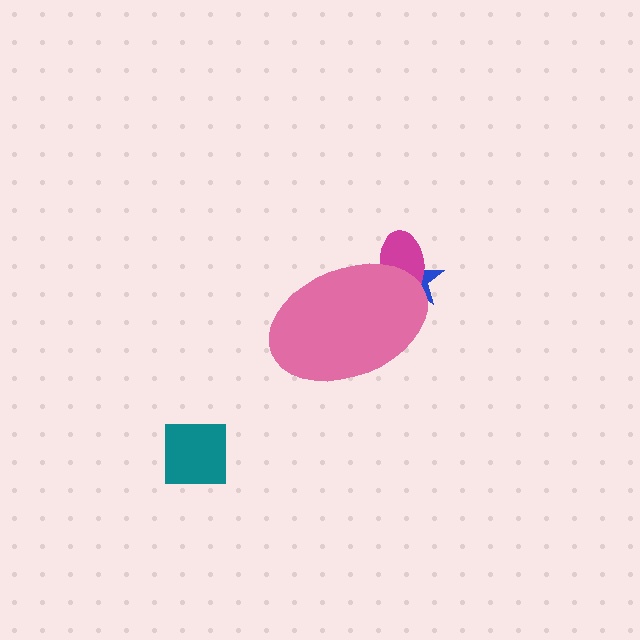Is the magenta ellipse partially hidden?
Yes, the magenta ellipse is partially hidden behind the pink ellipse.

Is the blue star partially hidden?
Yes, the blue star is partially hidden behind the pink ellipse.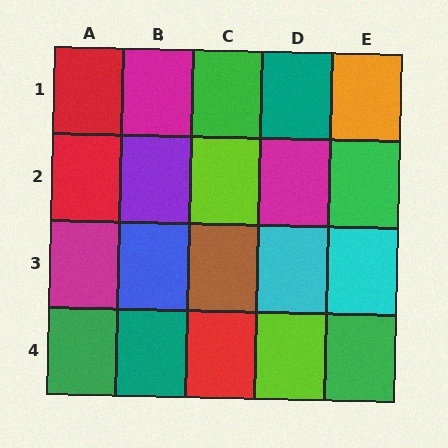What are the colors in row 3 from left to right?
Magenta, blue, brown, cyan, cyan.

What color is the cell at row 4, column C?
Red.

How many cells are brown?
1 cell is brown.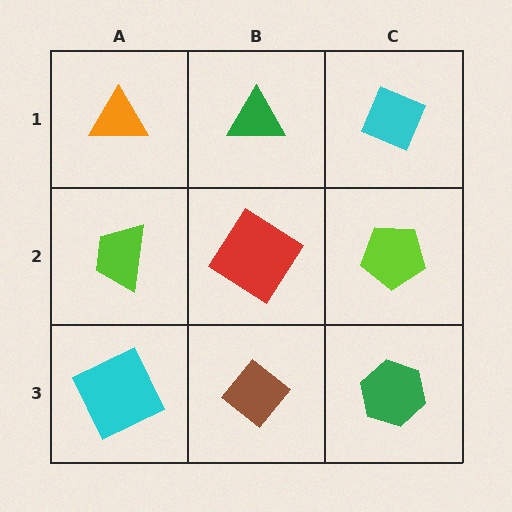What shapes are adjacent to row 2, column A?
An orange triangle (row 1, column A), a cyan square (row 3, column A), a red diamond (row 2, column B).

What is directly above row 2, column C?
A cyan diamond.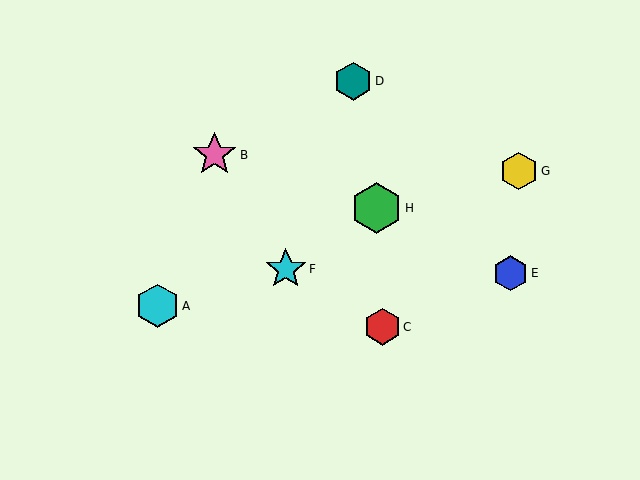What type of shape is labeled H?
Shape H is a green hexagon.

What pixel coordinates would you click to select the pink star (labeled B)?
Click at (215, 155) to select the pink star B.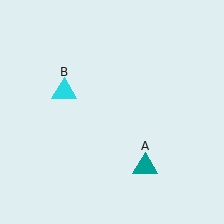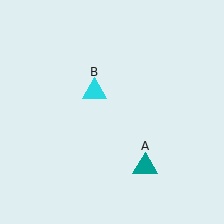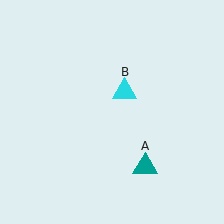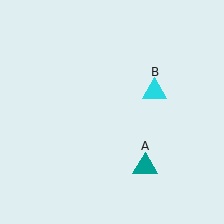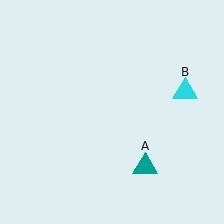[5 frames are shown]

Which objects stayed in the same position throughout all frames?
Teal triangle (object A) remained stationary.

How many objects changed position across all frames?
1 object changed position: cyan triangle (object B).